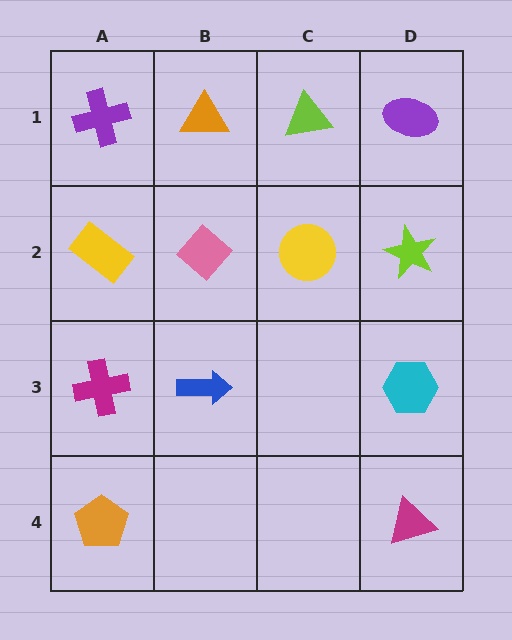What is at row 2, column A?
A yellow rectangle.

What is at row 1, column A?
A purple cross.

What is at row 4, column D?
A magenta triangle.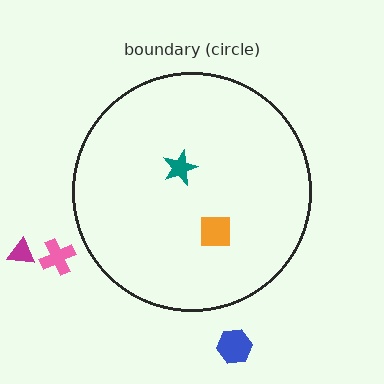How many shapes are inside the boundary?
2 inside, 3 outside.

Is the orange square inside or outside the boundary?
Inside.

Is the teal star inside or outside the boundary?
Inside.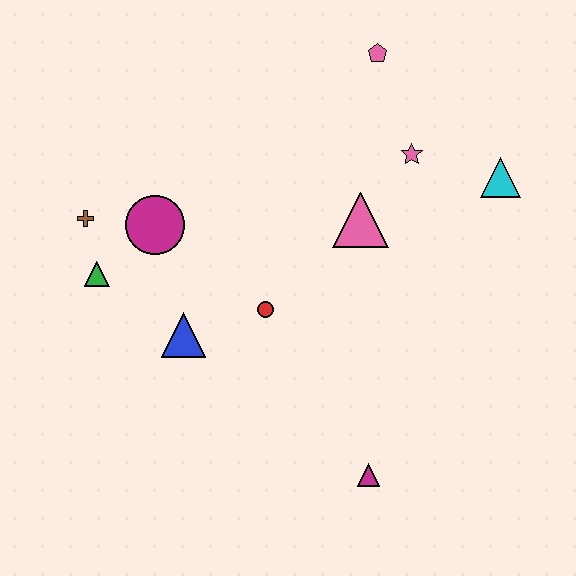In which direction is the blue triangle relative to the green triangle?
The blue triangle is to the right of the green triangle.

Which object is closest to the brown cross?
The green triangle is closest to the brown cross.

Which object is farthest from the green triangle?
The cyan triangle is farthest from the green triangle.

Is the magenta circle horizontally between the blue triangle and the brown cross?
Yes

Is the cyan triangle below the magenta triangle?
No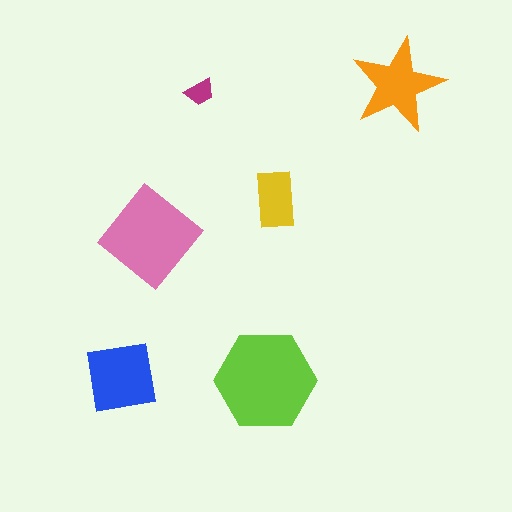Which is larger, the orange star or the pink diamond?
The pink diamond.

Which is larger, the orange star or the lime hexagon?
The lime hexagon.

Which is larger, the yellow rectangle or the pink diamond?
The pink diamond.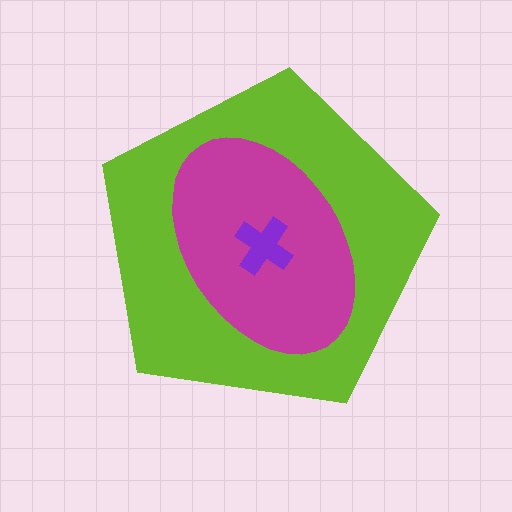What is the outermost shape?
The lime pentagon.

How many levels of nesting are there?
3.